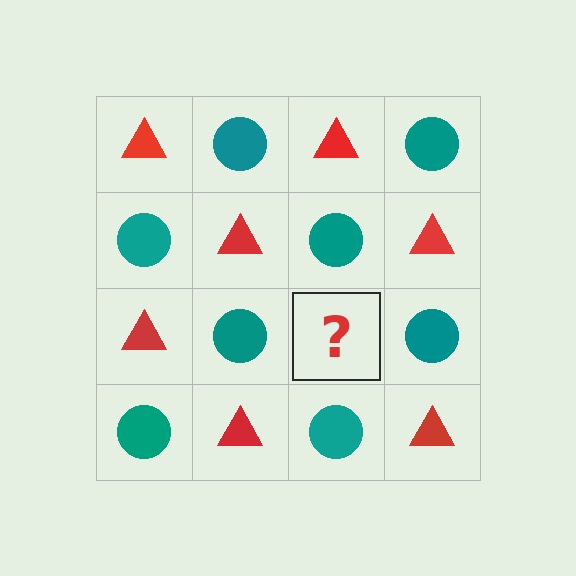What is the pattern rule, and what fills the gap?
The rule is that it alternates red triangle and teal circle in a checkerboard pattern. The gap should be filled with a red triangle.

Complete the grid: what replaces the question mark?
The question mark should be replaced with a red triangle.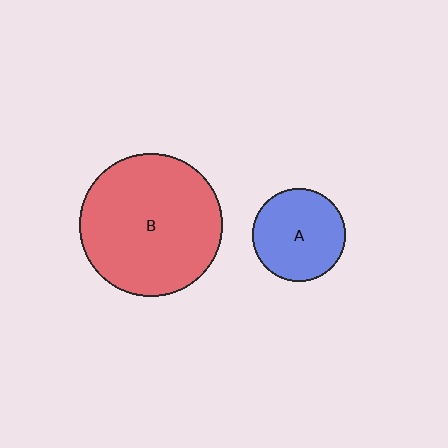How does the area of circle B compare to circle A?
Approximately 2.4 times.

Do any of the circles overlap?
No, none of the circles overlap.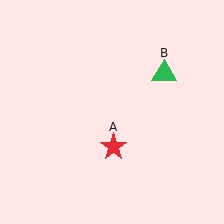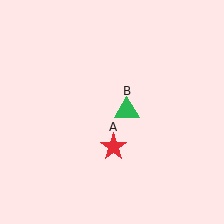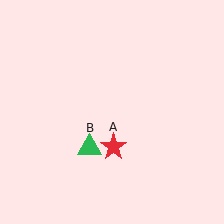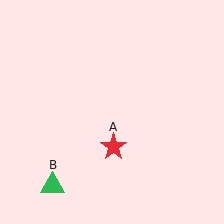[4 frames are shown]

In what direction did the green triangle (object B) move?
The green triangle (object B) moved down and to the left.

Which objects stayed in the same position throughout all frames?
Red star (object A) remained stationary.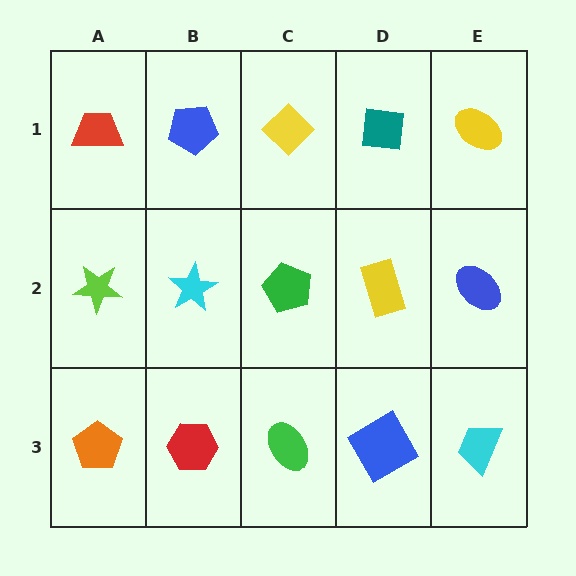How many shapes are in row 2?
5 shapes.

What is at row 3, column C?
A green ellipse.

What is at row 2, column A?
A lime star.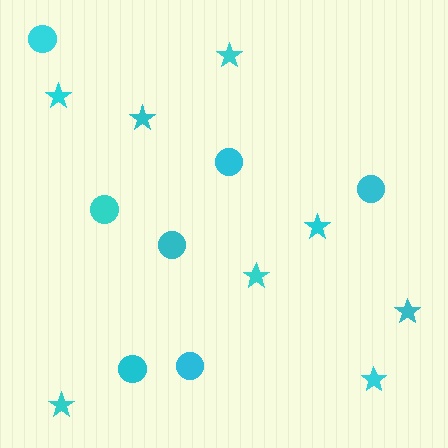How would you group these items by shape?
There are 2 groups: one group of circles (7) and one group of stars (8).